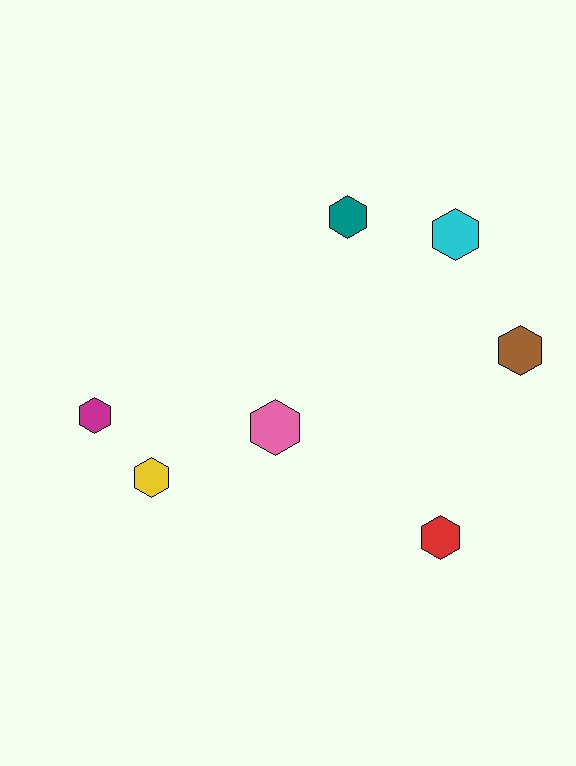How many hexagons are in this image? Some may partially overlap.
There are 7 hexagons.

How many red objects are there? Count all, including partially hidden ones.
There is 1 red object.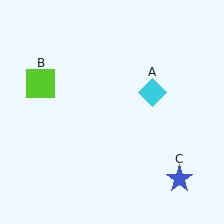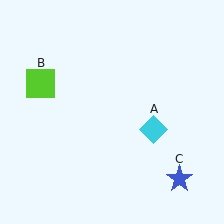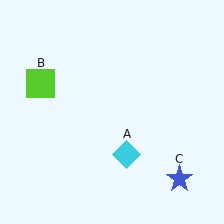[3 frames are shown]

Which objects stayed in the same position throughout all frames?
Lime square (object B) and blue star (object C) remained stationary.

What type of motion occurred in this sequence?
The cyan diamond (object A) rotated clockwise around the center of the scene.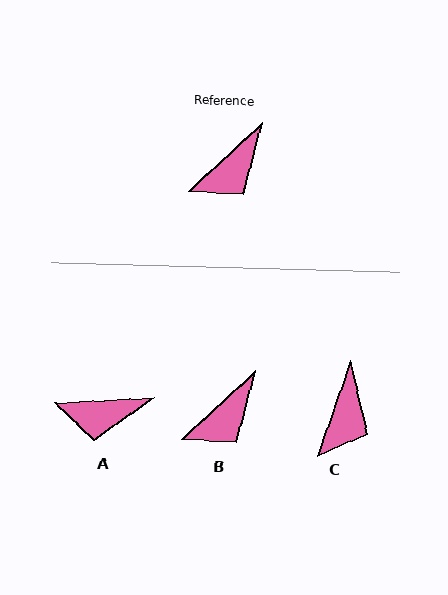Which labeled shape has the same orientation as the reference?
B.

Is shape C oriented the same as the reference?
No, it is off by about 27 degrees.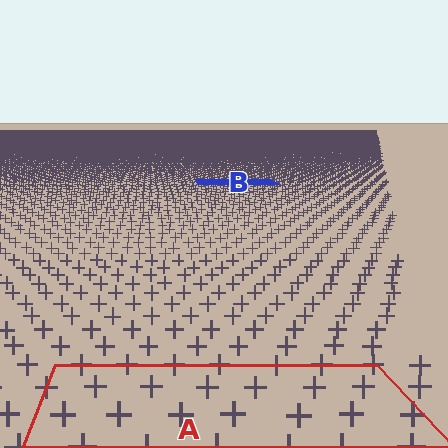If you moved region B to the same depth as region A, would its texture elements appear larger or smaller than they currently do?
They would appear larger. At a closer depth, the same texture elements are projected at a bigger on-screen size.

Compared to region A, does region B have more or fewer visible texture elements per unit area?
Region B has more texture elements per unit area — they are packed more densely because it is farther away.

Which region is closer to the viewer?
Region A is closer. The texture elements there are larger and more spread out.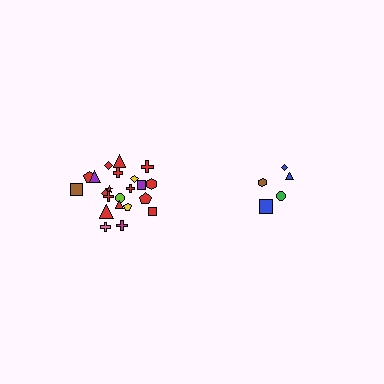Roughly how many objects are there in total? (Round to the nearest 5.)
Roughly 25 objects in total.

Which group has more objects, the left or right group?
The left group.